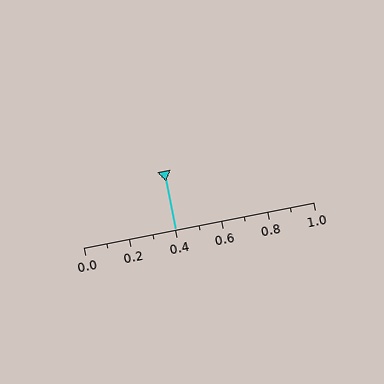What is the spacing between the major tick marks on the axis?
The major ticks are spaced 0.2 apart.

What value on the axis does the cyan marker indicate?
The marker indicates approximately 0.4.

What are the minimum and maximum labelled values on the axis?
The axis runs from 0.0 to 1.0.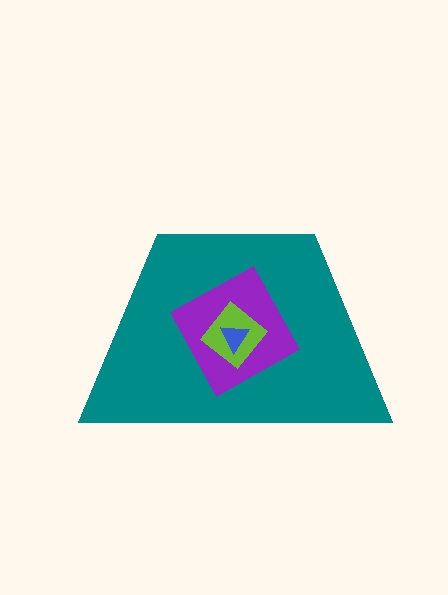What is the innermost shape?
The blue triangle.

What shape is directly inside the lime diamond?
The blue triangle.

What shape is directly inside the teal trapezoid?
The purple square.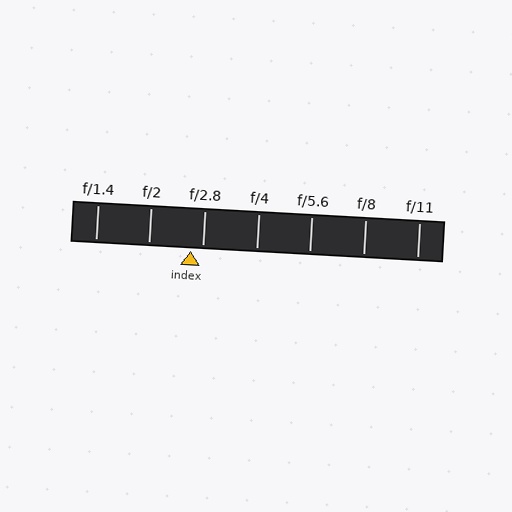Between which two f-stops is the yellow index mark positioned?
The index mark is between f/2 and f/2.8.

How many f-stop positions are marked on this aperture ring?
There are 7 f-stop positions marked.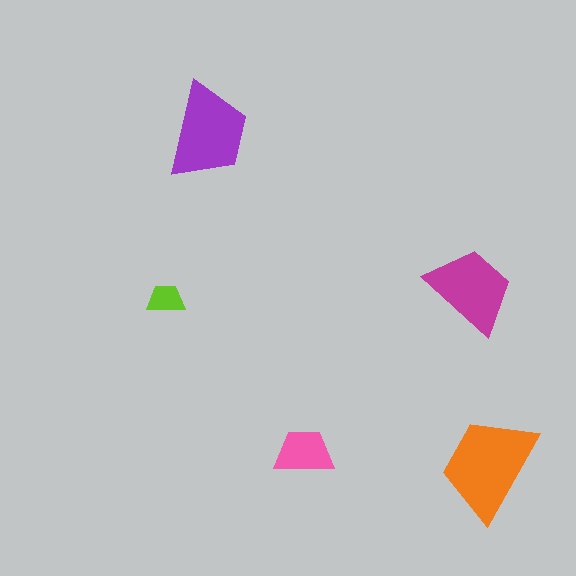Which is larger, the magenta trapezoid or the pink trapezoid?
The magenta one.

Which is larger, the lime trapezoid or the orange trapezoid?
The orange one.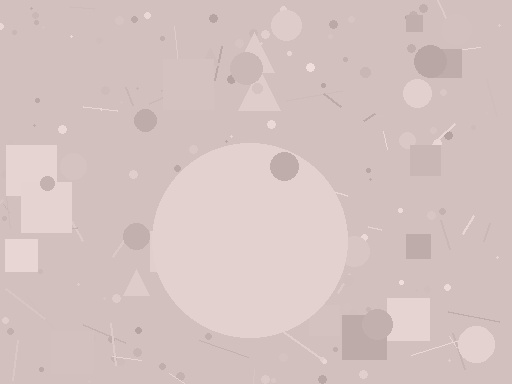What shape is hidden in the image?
A circle is hidden in the image.